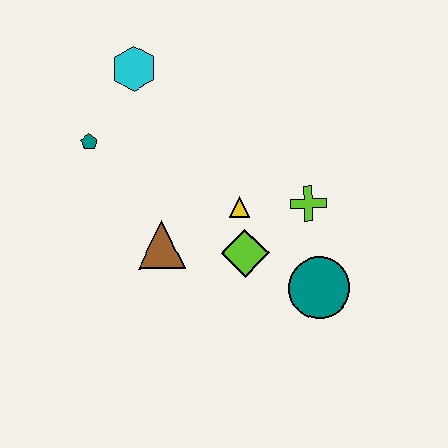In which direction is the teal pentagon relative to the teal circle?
The teal pentagon is to the left of the teal circle.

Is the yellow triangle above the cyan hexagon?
No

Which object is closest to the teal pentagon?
The cyan hexagon is closest to the teal pentagon.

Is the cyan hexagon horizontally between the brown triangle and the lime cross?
No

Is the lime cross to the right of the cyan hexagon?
Yes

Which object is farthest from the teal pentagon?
The teal circle is farthest from the teal pentagon.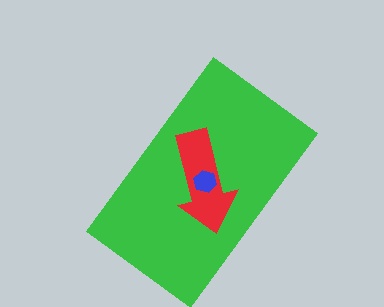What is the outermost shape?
The green rectangle.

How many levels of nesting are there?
3.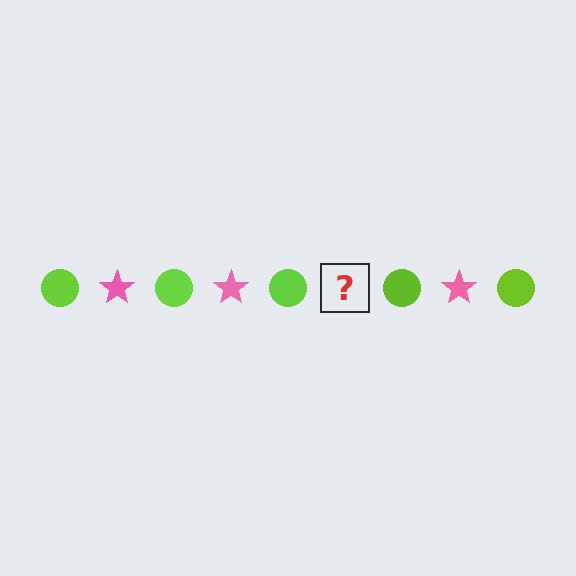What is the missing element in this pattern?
The missing element is a pink star.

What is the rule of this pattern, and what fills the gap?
The rule is that the pattern alternates between lime circle and pink star. The gap should be filled with a pink star.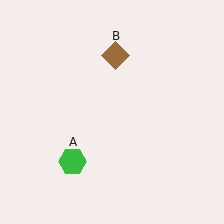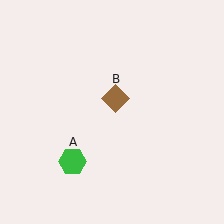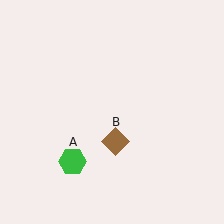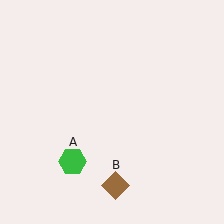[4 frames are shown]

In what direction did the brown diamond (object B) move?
The brown diamond (object B) moved down.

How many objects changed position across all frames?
1 object changed position: brown diamond (object B).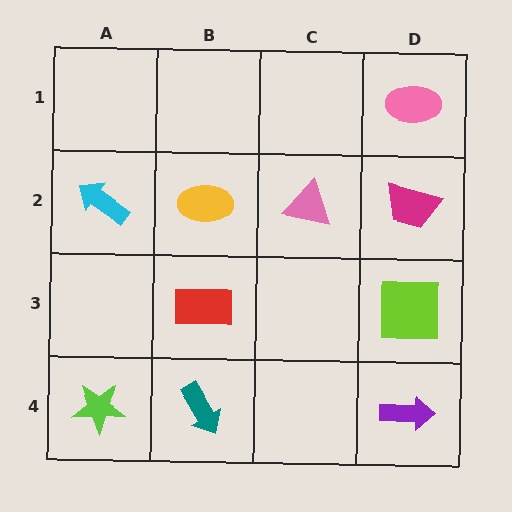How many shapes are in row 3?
2 shapes.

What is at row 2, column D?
A magenta trapezoid.